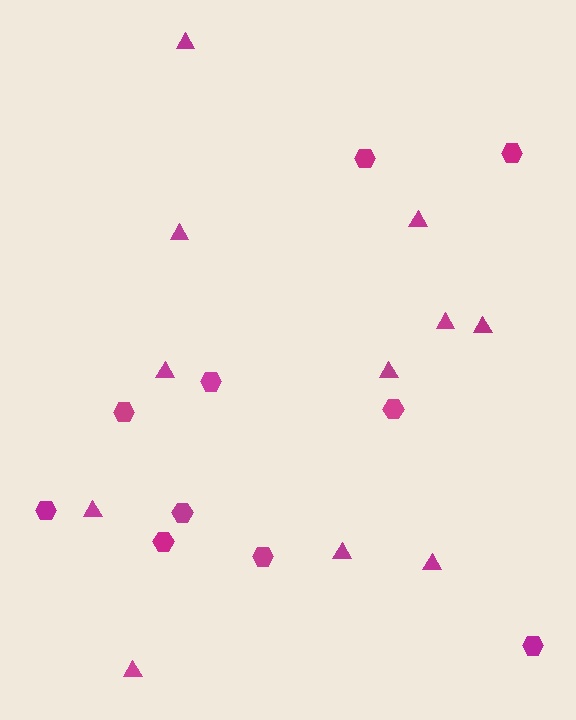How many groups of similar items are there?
There are 2 groups: one group of triangles (11) and one group of hexagons (10).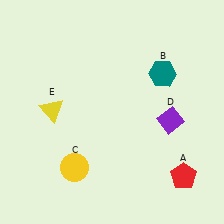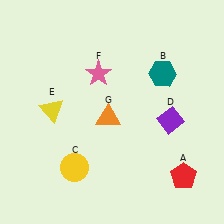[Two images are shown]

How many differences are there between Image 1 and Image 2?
There are 2 differences between the two images.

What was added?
A pink star (F), an orange triangle (G) were added in Image 2.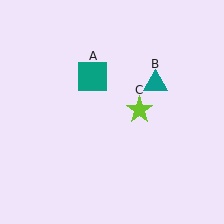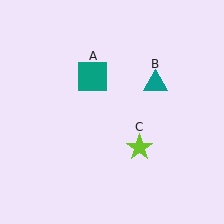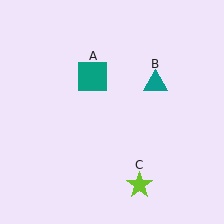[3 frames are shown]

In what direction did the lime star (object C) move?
The lime star (object C) moved down.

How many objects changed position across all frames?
1 object changed position: lime star (object C).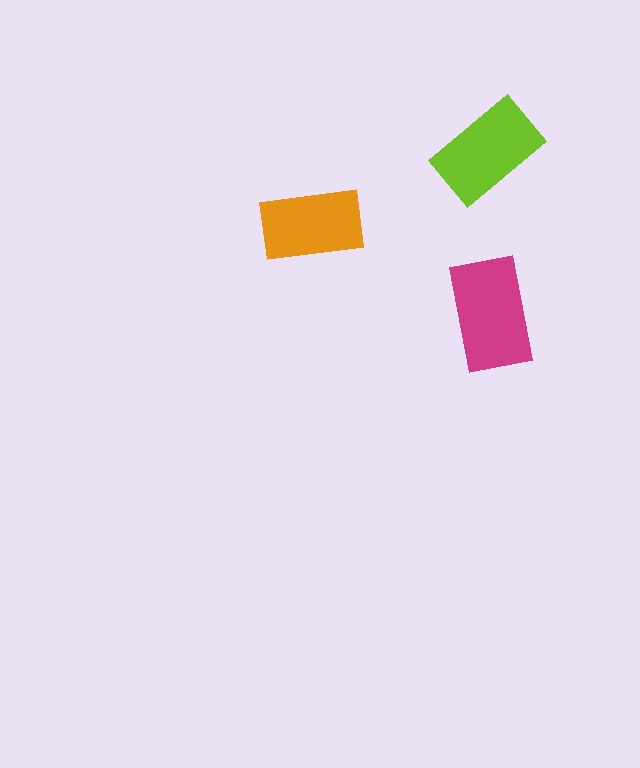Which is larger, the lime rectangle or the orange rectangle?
The lime one.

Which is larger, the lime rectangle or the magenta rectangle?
The magenta one.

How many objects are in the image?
There are 3 objects in the image.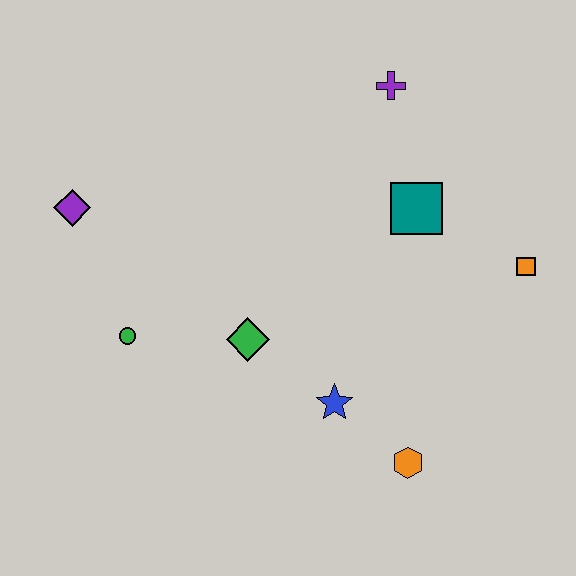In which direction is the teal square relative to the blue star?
The teal square is above the blue star.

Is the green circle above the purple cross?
No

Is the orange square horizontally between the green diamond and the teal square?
No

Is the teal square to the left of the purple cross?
No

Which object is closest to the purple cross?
The teal square is closest to the purple cross.